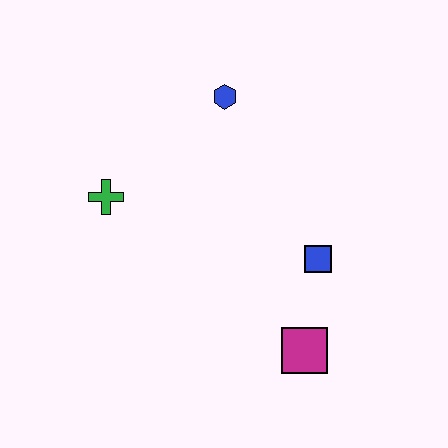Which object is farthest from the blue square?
The green cross is farthest from the blue square.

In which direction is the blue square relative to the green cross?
The blue square is to the right of the green cross.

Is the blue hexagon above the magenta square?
Yes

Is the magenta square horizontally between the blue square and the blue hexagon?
Yes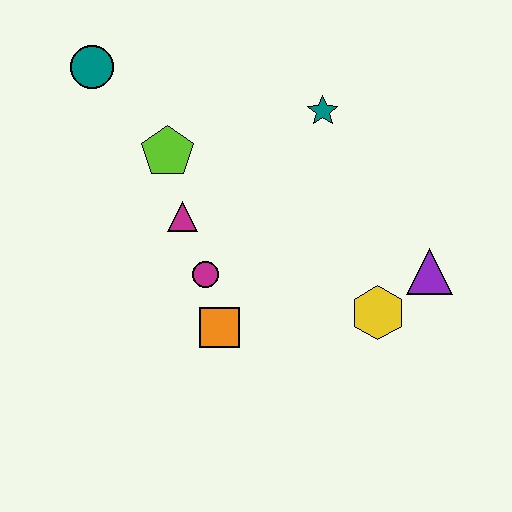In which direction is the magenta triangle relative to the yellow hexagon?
The magenta triangle is to the left of the yellow hexagon.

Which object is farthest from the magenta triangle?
The purple triangle is farthest from the magenta triangle.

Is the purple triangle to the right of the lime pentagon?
Yes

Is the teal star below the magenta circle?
No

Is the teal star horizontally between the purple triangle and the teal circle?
Yes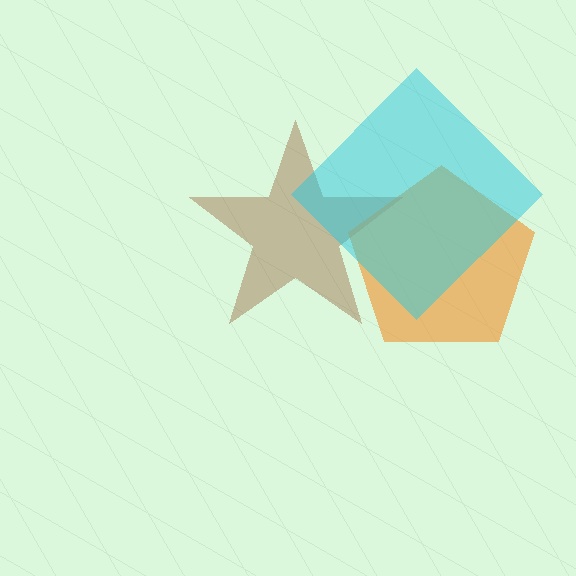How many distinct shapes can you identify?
There are 3 distinct shapes: a brown star, an orange pentagon, a cyan diamond.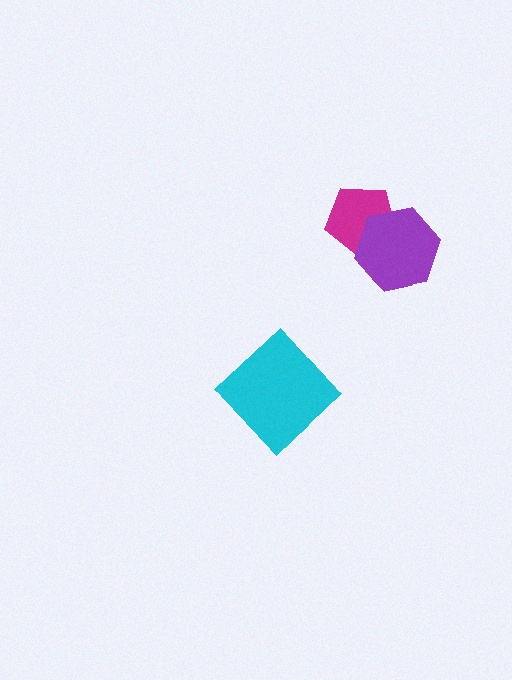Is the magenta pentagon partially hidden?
Yes, it is partially covered by another shape.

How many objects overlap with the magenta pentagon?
1 object overlaps with the magenta pentagon.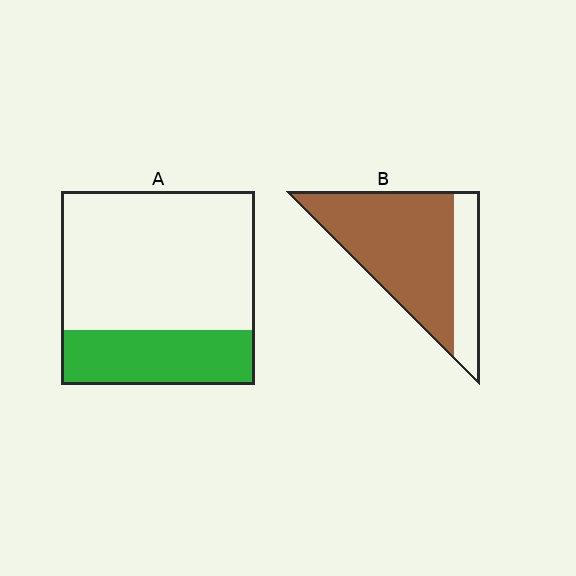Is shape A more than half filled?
No.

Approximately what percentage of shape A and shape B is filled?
A is approximately 30% and B is approximately 75%.